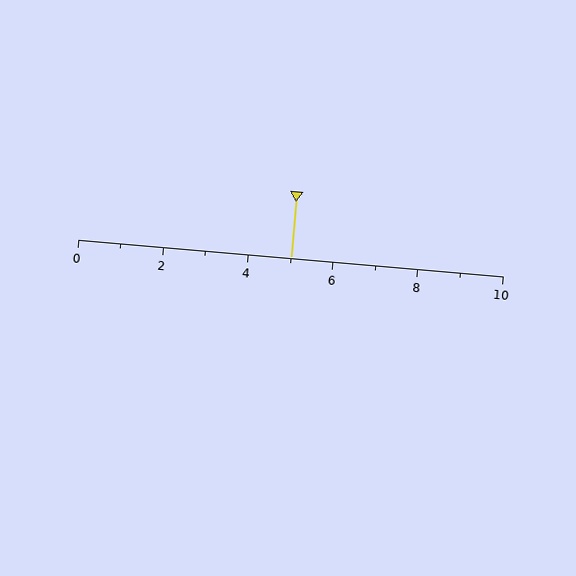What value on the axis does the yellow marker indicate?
The marker indicates approximately 5.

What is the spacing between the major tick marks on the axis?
The major ticks are spaced 2 apart.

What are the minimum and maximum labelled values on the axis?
The axis runs from 0 to 10.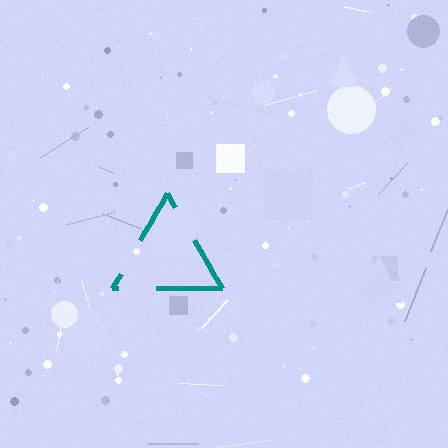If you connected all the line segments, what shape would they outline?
They would outline a triangle.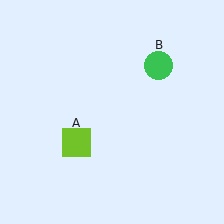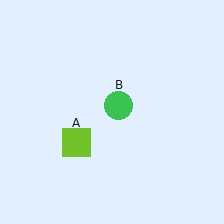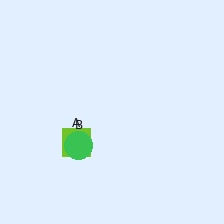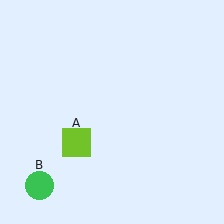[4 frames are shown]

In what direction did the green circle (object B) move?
The green circle (object B) moved down and to the left.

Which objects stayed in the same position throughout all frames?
Lime square (object A) remained stationary.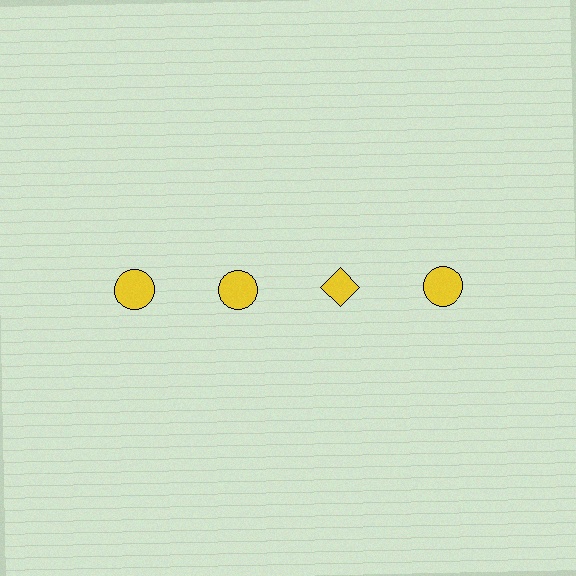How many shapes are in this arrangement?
There are 4 shapes arranged in a grid pattern.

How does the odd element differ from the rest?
It has a different shape: diamond instead of circle.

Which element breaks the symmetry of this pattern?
The yellow diamond in the top row, center column breaks the symmetry. All other shapes are yellow circles.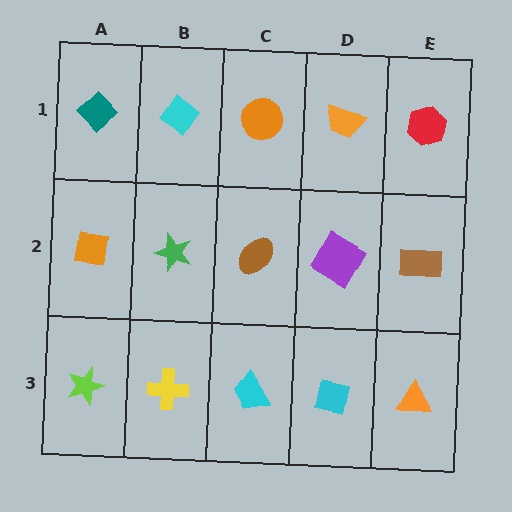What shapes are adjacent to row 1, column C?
A brown ellipse (row 2, column C), a cyan diamond (row 1, column B), an orange trapezoid (row 1, column D).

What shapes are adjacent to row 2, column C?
An orange circle (row 1, column C), a cyan trapezoid (row 3, column C), a green star (row 2, column B), a purple square (row 2, column D).